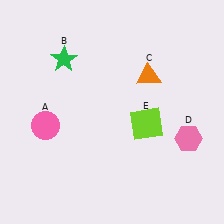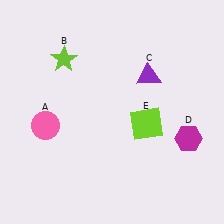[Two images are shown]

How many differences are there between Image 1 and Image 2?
There are 3 differences between the two images.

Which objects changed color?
B changed from green to lime. C changed from orange to purple. D changed from pink to magenta.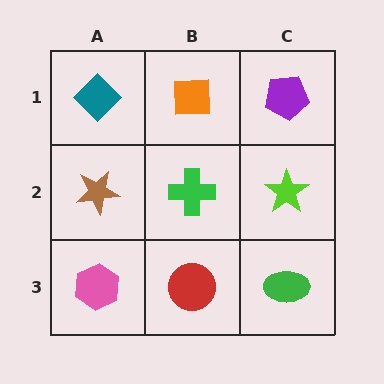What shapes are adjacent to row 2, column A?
A teal diamond (row 1, column A), a pink hexagon (row 3, column A), a green cross (row 2, column B).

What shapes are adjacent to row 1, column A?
A brown star (row 2, column A), an orange square (row 1, column B).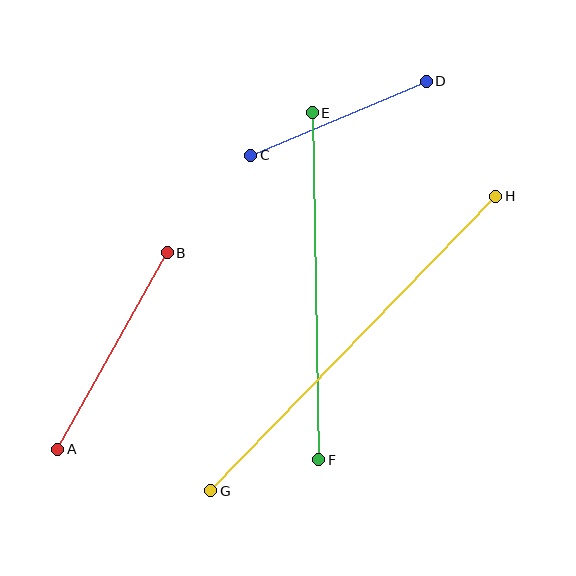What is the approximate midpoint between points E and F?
The midpoint is at approximately (316, 286) pixels.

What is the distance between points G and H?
The distance is approximately 410 pixels.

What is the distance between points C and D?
The distance is approximately 190 pixels.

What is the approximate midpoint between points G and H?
The midpoint is at approximately (353, 343) pixels.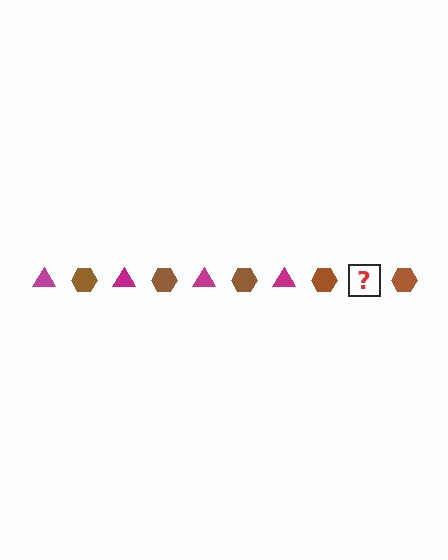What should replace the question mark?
The question mark should be replaced with a magenta triangle.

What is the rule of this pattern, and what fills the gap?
The rule is that the pattern alternates between magenta triangle and brown hexagon. The gap should be filled with a magenta triangle.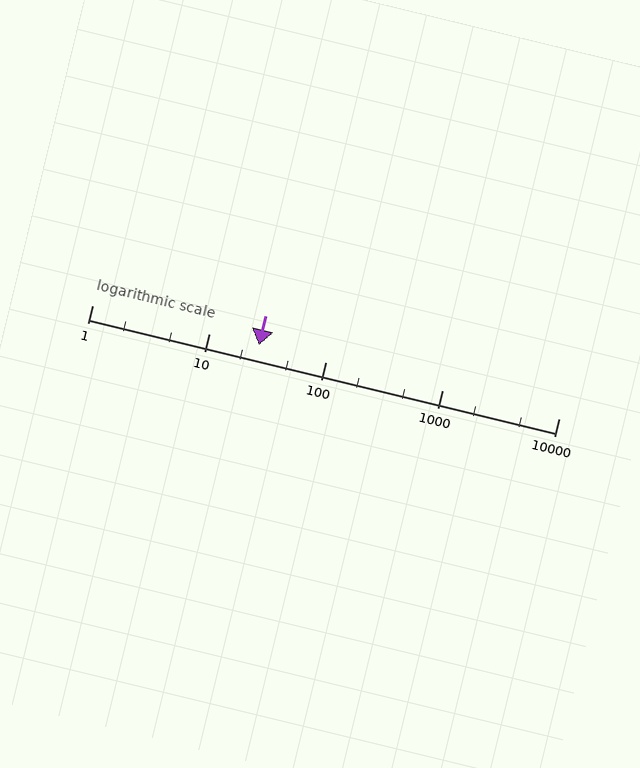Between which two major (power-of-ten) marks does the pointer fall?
The pointer is between 10 and 100.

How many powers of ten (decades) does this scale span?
The scale spans 4 decades, from 1 to 10000.